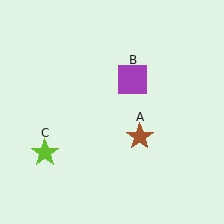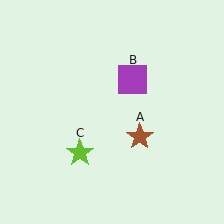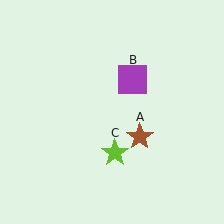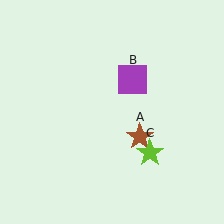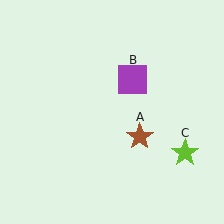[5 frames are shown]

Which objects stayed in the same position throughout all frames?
Brown star (object A) and purple square (object B) remained stationary.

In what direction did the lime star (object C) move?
The lime star (object C) moved right.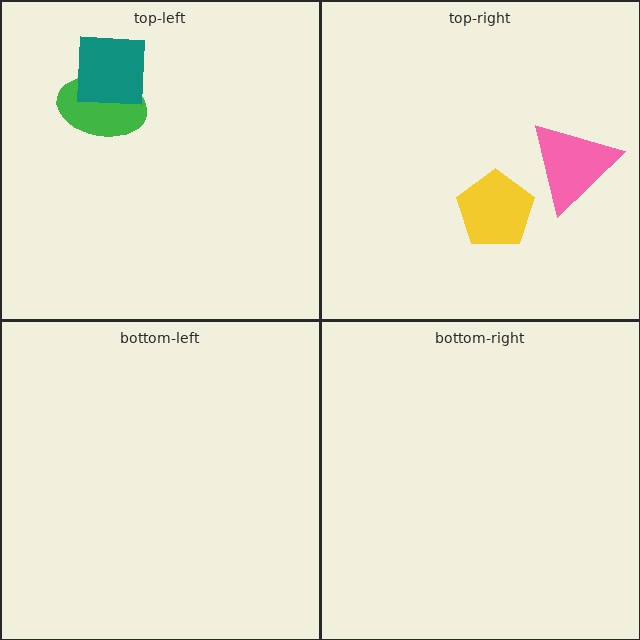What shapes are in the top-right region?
The yellow pentagon, the pink triangle.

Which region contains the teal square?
The top-left region.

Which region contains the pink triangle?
The top-right region.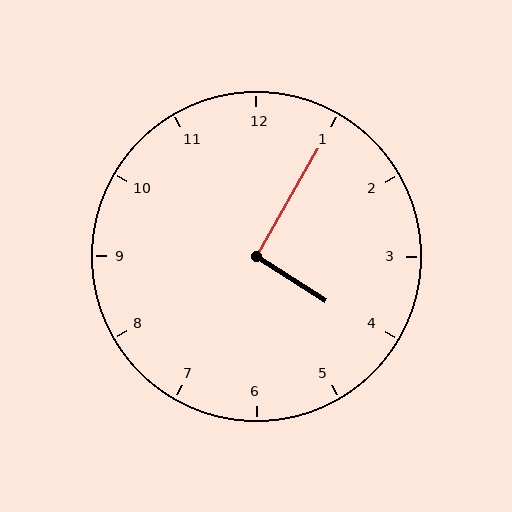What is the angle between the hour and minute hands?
Approximately 92 degrees.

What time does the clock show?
4:05.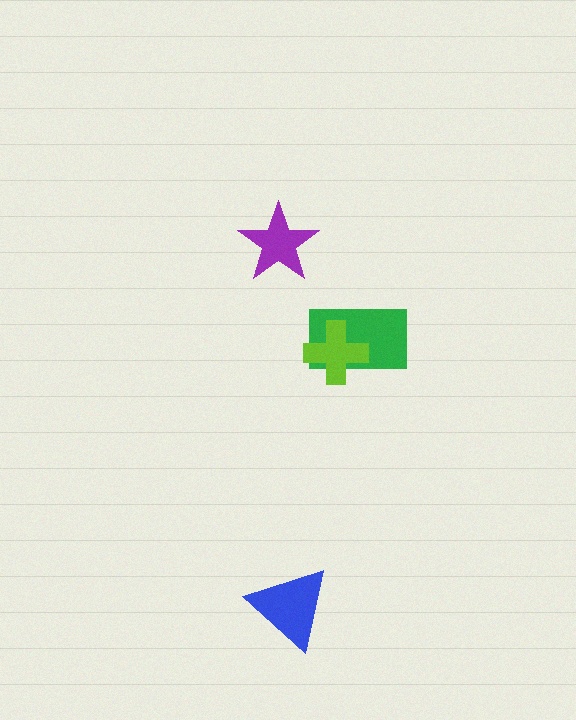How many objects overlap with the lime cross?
1 object overlaps with the lime cross.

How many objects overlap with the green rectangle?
1 object overlaps with the green rectangle.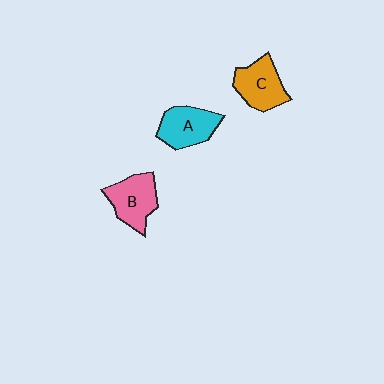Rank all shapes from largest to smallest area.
From largest to smallest: B (pink), A (cyan), C (orange).